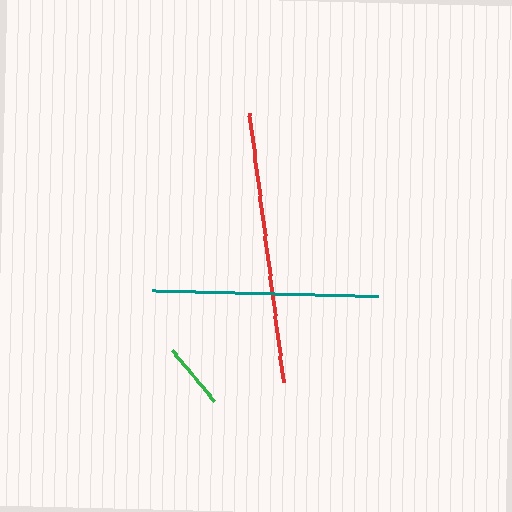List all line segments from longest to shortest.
From longest to shortest: red, teal, green.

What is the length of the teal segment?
The teal segment is approximately 226 pixels long.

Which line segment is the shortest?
The green line is the shortest at approximately 67 pixels.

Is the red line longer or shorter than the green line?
The red line is longer than the green line.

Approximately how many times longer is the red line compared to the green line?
The red line is approximately 4.1 times the length of the green line.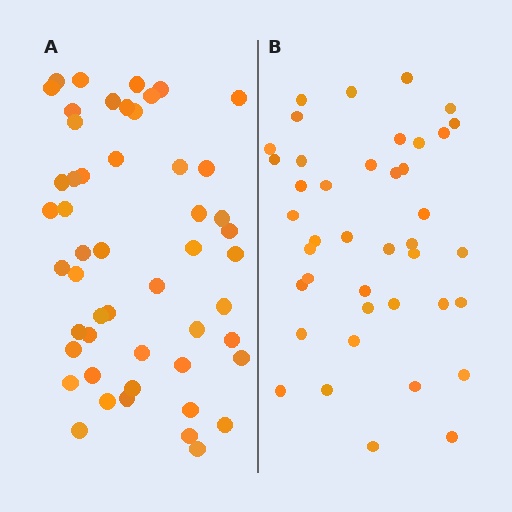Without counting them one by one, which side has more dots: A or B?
Region A (the left region) has more dots.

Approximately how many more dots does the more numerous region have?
Region A has roughly 10 or so more dots than region B.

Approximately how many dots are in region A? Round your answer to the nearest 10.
About 50 dots. (The exact count is 51, which rounds to 50.)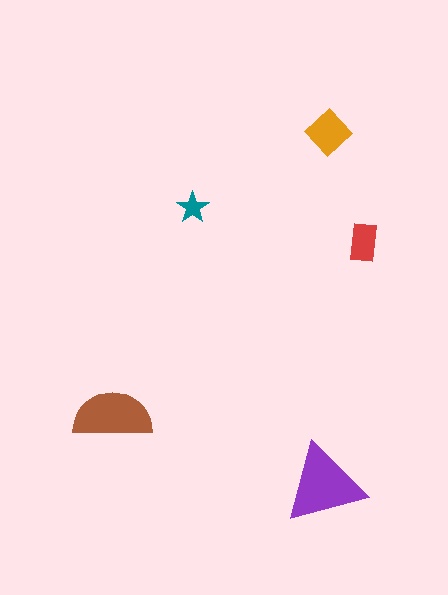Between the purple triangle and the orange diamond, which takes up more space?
The purple triangle.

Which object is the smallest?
The teal star.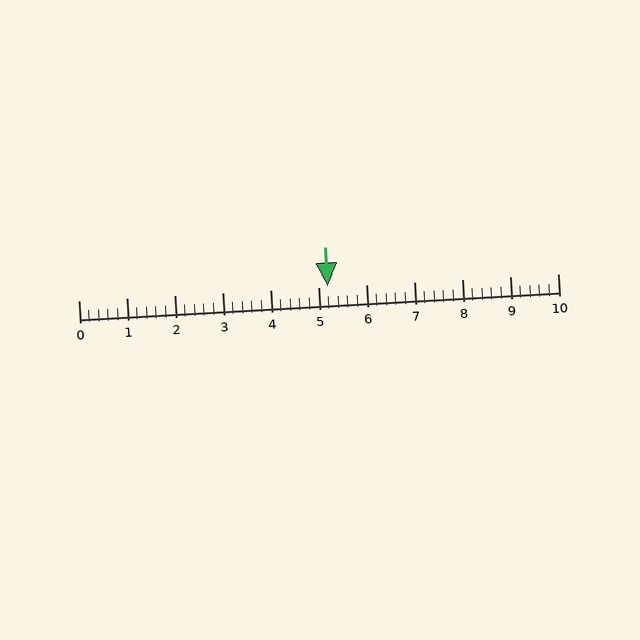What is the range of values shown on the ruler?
The ruler shows values from 0 to 10.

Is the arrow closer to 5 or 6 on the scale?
The arrow is closer to 5.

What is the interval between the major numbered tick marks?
The major tick marks are spaced 1 units apart.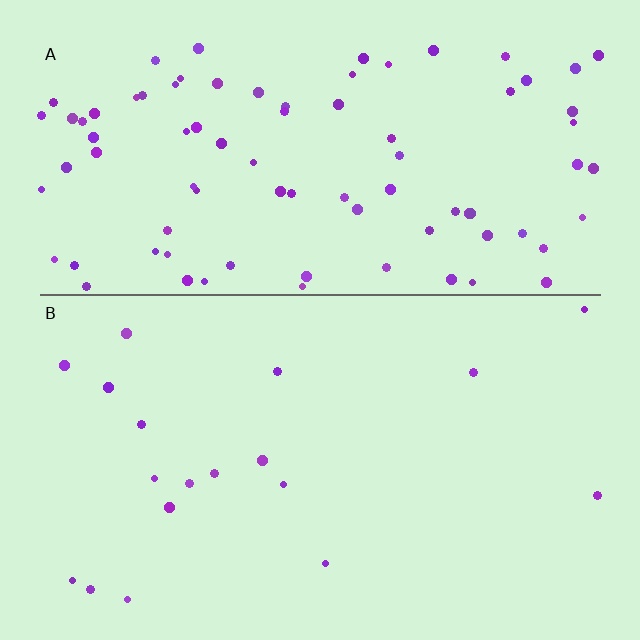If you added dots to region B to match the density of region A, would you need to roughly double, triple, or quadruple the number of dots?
Approximately quadruple.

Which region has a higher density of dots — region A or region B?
A (the top).